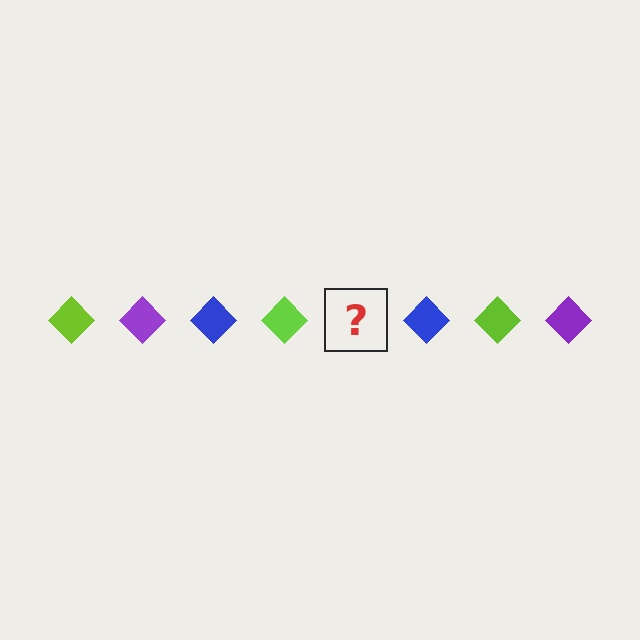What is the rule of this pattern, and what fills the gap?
The rule is that the pattern cycles through lime, purple, blue diamonds. The gap should be filled with a purple diamond.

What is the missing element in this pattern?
The missing element is a purple diamond.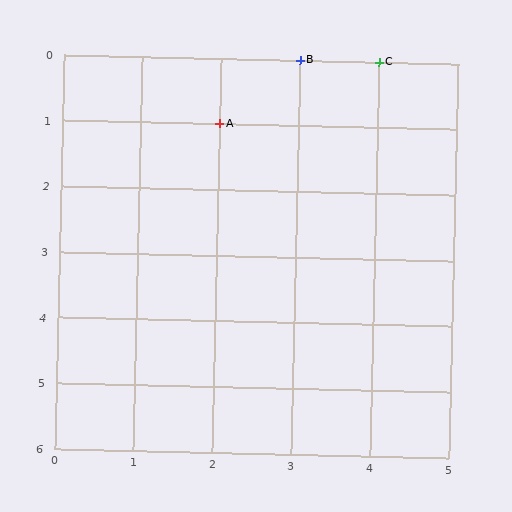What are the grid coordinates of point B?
Point B is at grid coordinates (3, 0).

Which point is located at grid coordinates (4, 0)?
Point C is at (4, 0).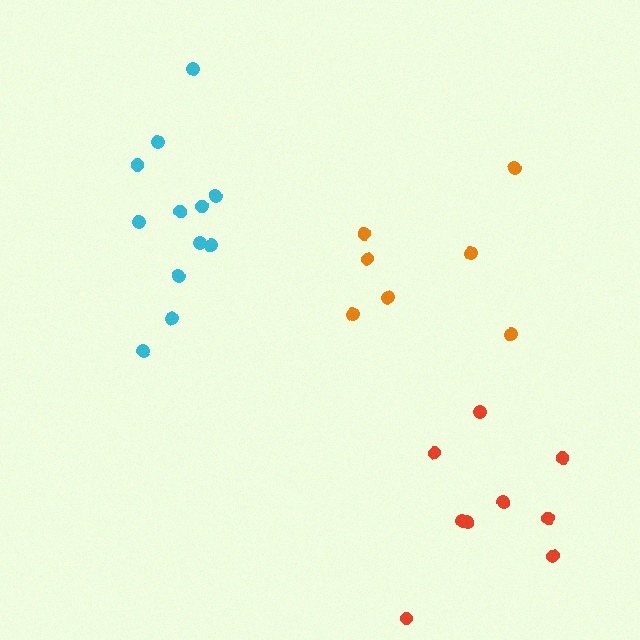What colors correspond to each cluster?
The clusters are colored: cyan, orange, red.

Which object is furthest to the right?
The red cluster is rightmost.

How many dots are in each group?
Group 1: 12 dots, Group 2: 7 dots, Group 3: 9 dots (28 total).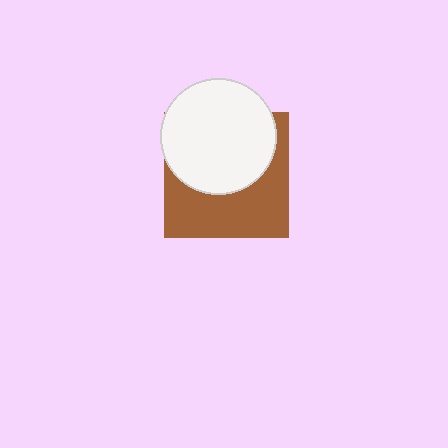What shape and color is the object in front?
The object in front is a white circle.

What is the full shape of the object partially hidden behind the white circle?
The partially hidden object is a brown square.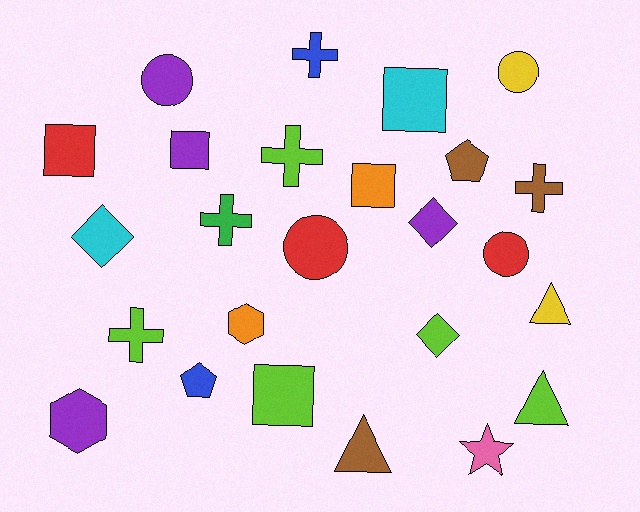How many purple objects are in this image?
There are 4 purple objects.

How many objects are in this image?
There are 25 objects.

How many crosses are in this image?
There are 5 crosses.